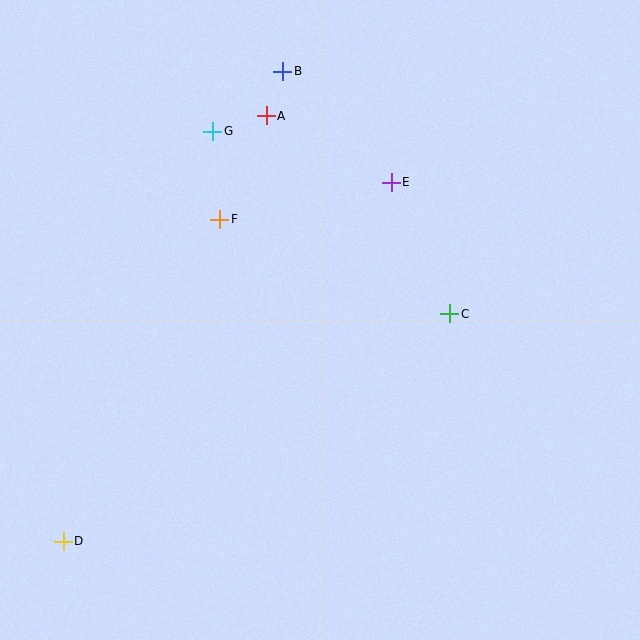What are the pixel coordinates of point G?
Point G is at (213, 131).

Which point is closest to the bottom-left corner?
Point D is closest to the bottom-left corner.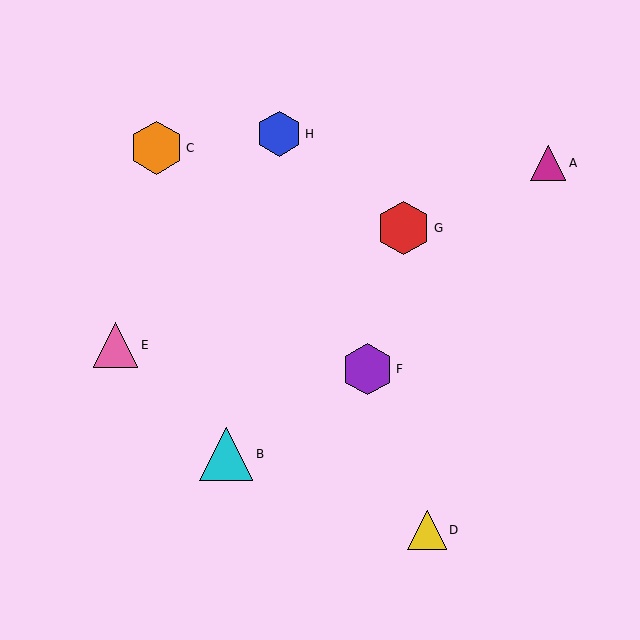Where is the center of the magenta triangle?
The center of the magenta triangle is at (548, 163).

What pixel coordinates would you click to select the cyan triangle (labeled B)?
Click at (226, 454) to select the cyan triangle B.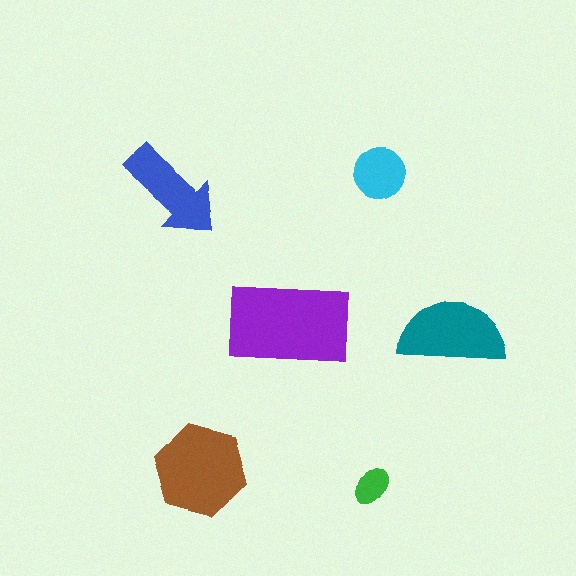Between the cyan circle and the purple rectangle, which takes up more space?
The purple rectangle.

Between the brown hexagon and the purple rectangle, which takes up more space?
The purple rectangle.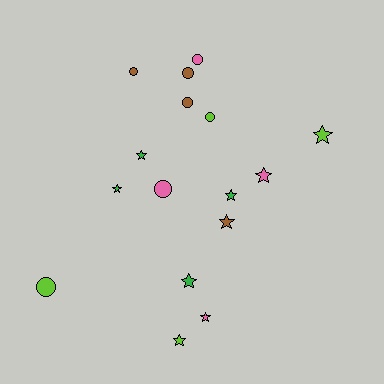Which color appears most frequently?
Pink, with 4 objects.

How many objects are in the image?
There are 16 objects.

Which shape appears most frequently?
Star, with 9 objects.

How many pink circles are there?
There are 2 pink circles.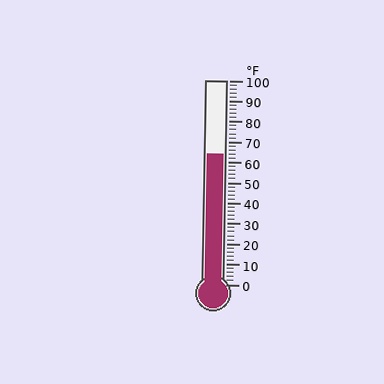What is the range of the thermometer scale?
The thermometer scale ranges from 0°F to 100°F.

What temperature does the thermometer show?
The thermometer shows approximately 64°F.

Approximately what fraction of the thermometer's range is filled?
The thermometer is filled to approximately 65% of its range.